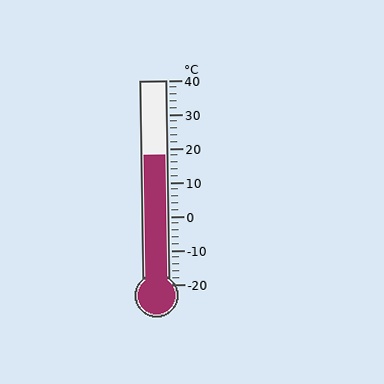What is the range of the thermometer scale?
The thermometer scale ranges from -20°C to 40°C.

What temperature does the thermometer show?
The thermometer shows approximately 18°C.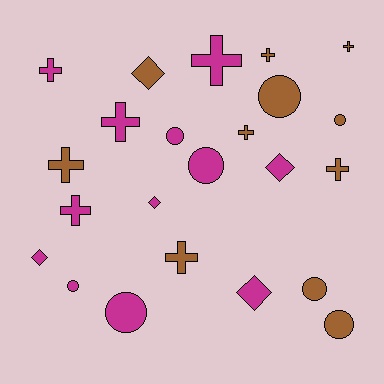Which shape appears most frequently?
Cross, with 10 objects.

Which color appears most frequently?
Magenta, with 12 objects.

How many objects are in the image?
There are 23 objects.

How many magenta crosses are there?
There are 4 magenta crosses.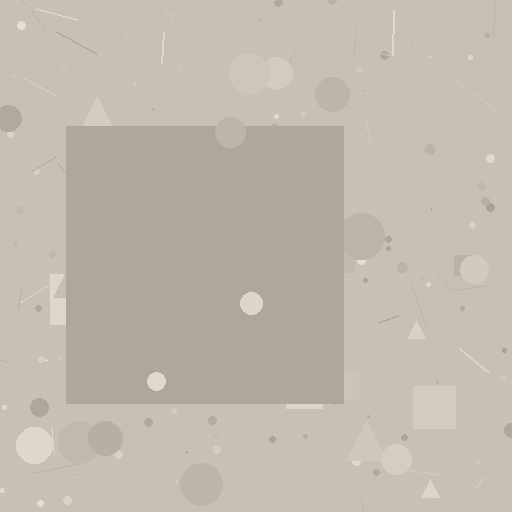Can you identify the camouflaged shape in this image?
The camouflaged shape is a square.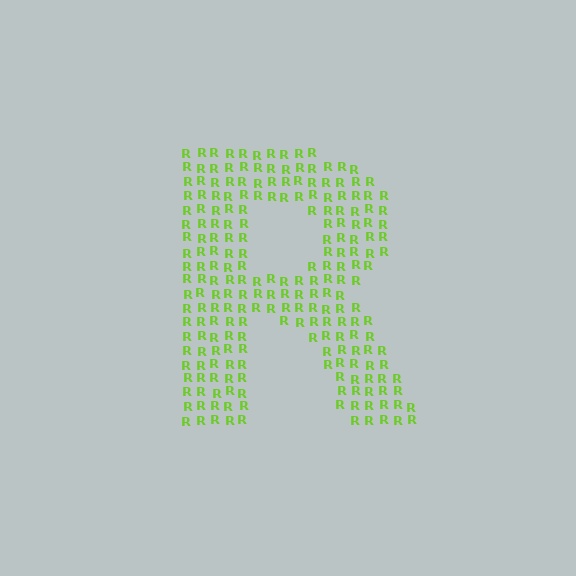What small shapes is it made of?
It is made of small letter R's.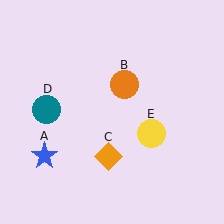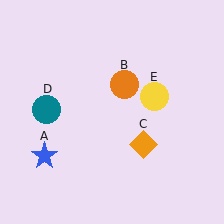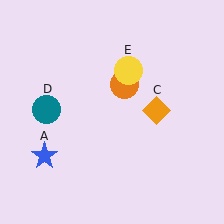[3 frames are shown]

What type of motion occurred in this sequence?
The orange diamond (object C), yellow circle (object E) rotated counterclockwise around the center of the scene.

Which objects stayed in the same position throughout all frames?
Blue star (object A) and orange circle (object B) and teal circle (object D) remained stationary.